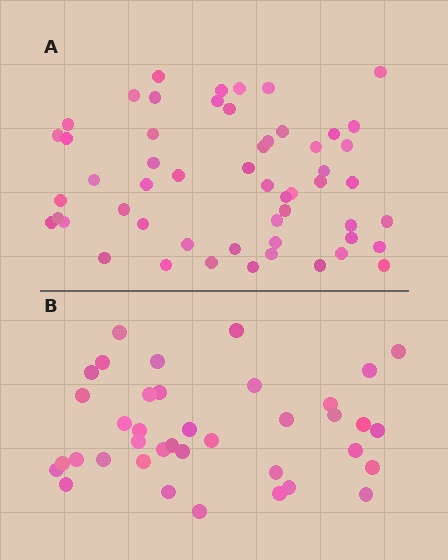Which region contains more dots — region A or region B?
Region A (the top region) has more dots.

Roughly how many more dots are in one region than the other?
Region A has approximately 15 more dots than region B.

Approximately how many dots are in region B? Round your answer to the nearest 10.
About 40 dots. (The exact count is 38, which rounds to 40.)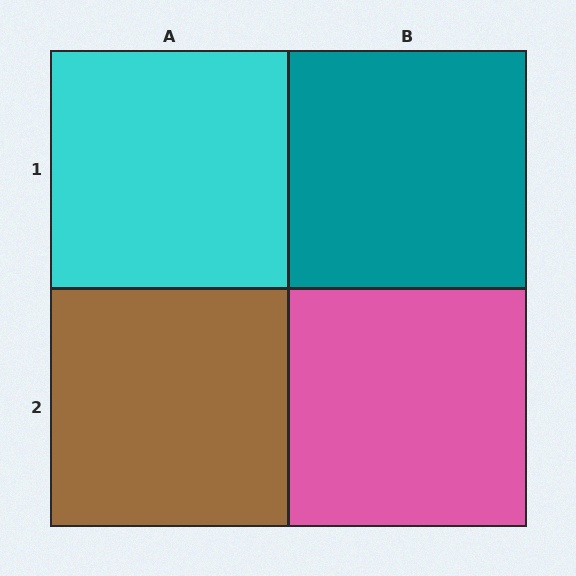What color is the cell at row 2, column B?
Pink.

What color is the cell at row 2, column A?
Brown.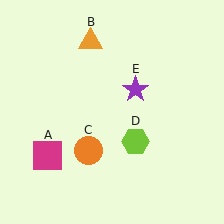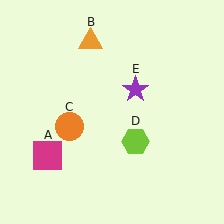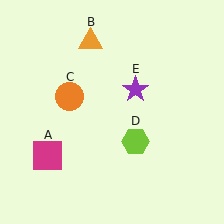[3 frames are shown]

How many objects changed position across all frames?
1 object changed position: orange circle (object C).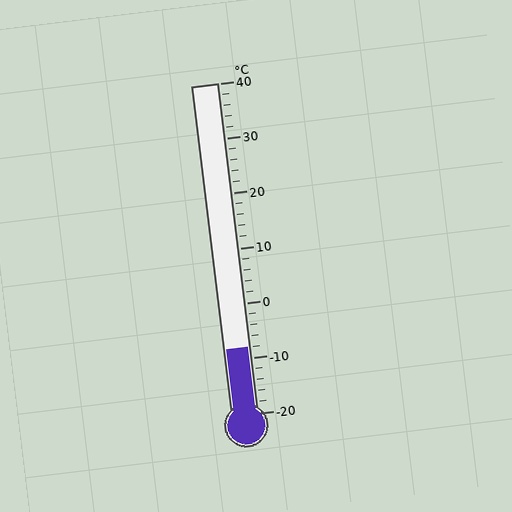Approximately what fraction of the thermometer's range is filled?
The thermometer is filled to approximately 20% of its range.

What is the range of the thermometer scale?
The thermometer scale ranges from -20°C to 40°C.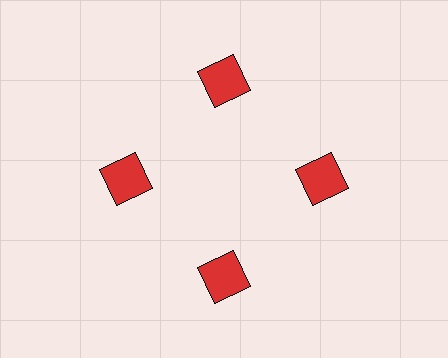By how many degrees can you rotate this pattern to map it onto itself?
The pattern maps onto itself every 90 degrees of rotation.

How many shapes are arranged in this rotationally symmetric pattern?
There are 4 shapes, arranged in 4 groups of 1.